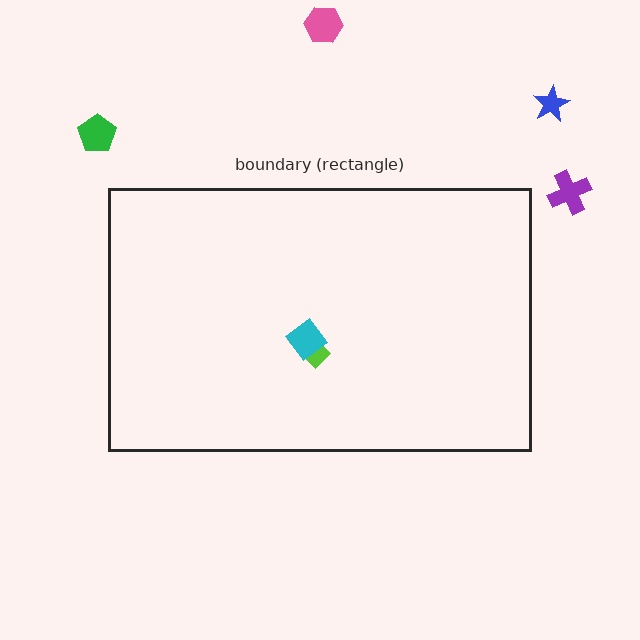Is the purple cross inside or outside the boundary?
Outside.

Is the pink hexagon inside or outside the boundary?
Outside.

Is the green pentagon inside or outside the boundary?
Outside.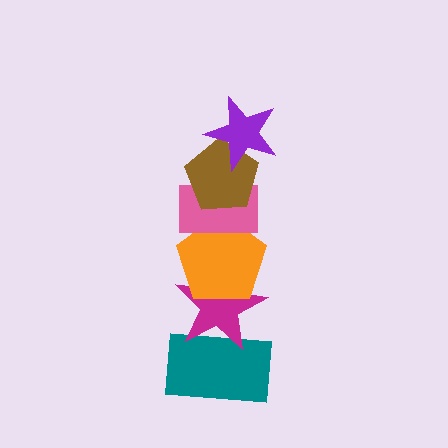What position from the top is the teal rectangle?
The teal rectangle is 6th from the top.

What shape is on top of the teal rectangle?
The magenta star is on top of the teal rectangle.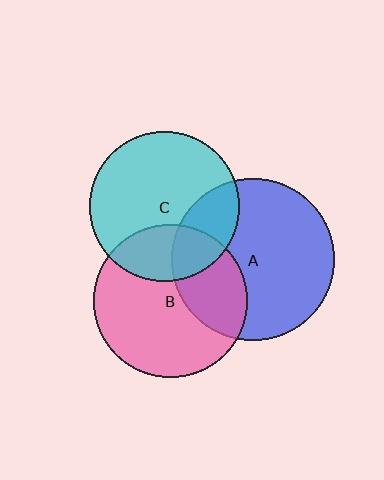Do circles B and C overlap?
Yes.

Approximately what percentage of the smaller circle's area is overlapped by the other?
Approximately 25%.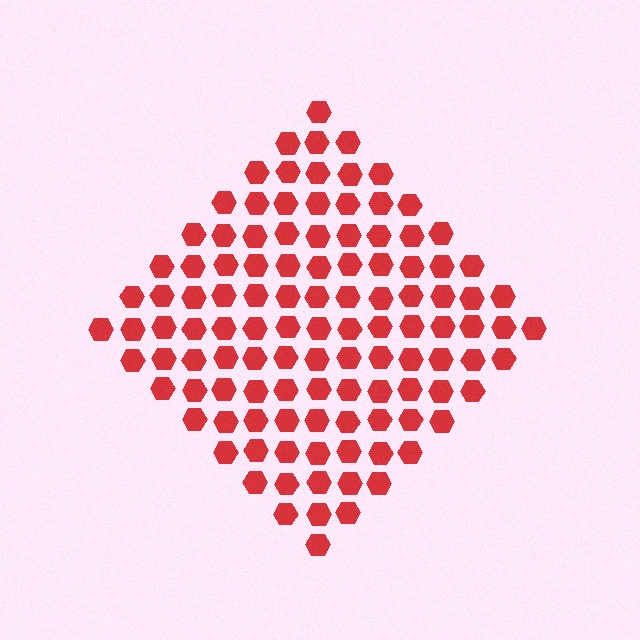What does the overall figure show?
The overall figure shows a diamond.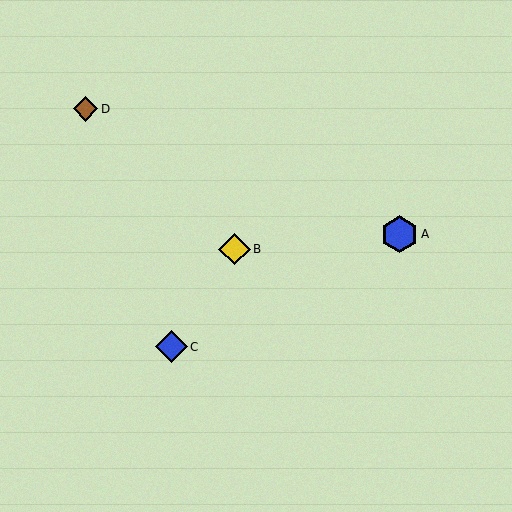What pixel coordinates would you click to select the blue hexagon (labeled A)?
Click at (400, 234) to select the blue hexagon A.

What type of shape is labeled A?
Shape A is a blue hexagon.